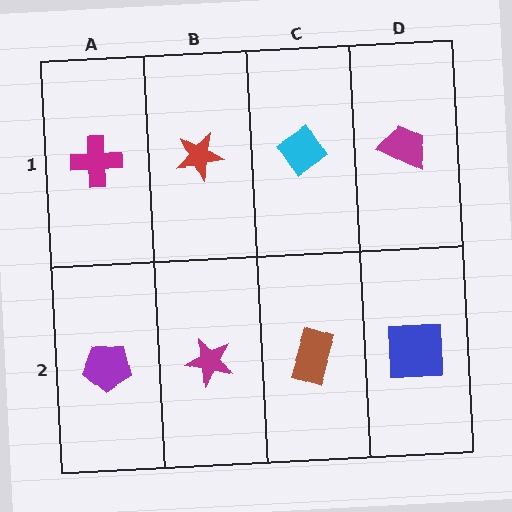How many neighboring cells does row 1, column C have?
3.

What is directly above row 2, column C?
A cyan diamond.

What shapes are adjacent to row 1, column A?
A purple pentagon (row 2, column A), a red star (row 1, column B).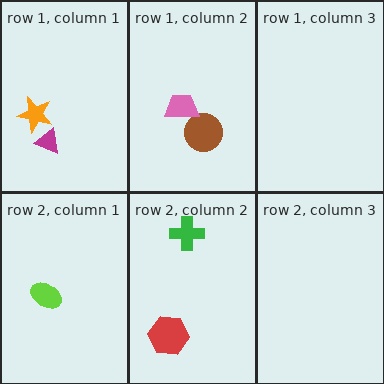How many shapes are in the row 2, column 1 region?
1.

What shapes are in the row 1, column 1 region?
The magenta triangle, the orange star.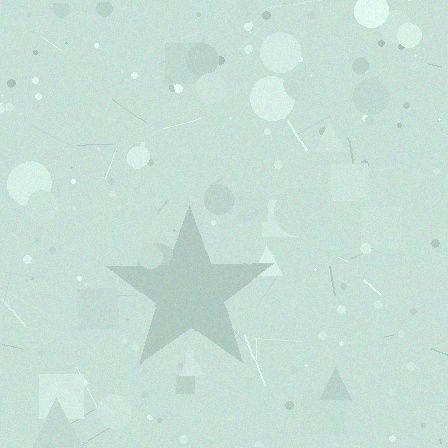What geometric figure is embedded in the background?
A star is embedded in the background.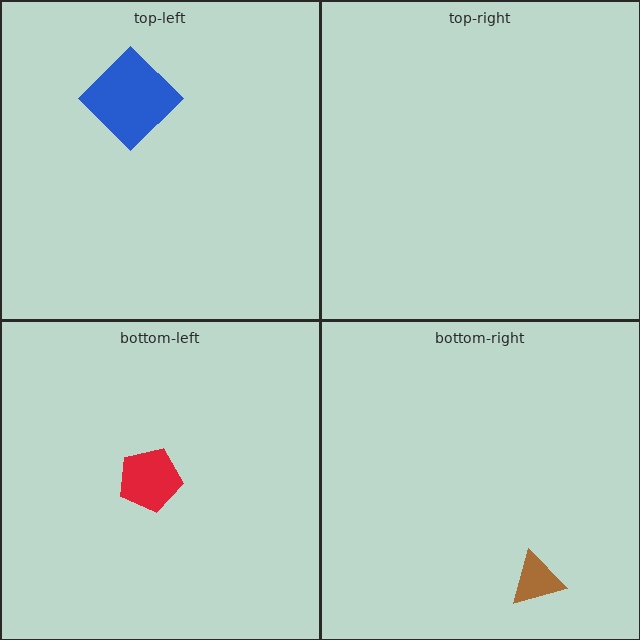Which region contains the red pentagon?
The bottom-left region.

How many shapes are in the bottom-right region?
1.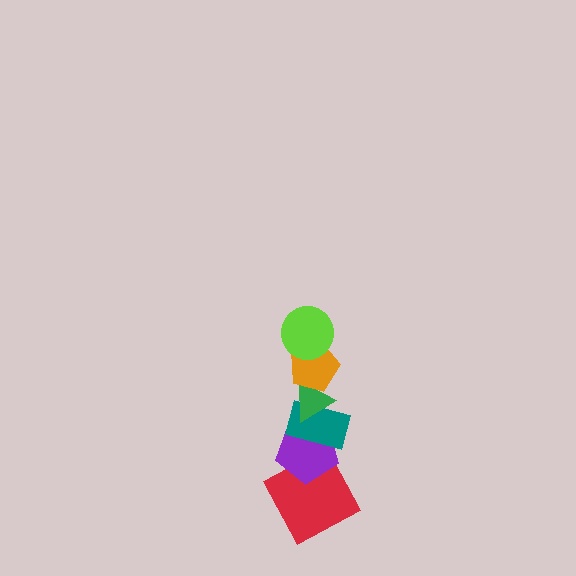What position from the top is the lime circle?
The lime circle is 1st from the top.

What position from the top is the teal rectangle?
The teal rectangle is 4th from the top.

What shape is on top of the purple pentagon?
The teal rectangle is on top of the purple pentagon.